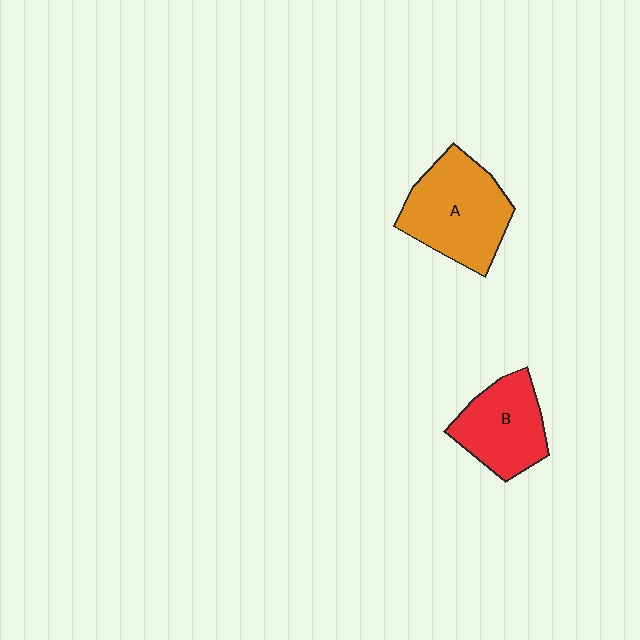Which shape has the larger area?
Shape A (orange).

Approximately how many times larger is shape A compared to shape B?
Approximately 1.3 times.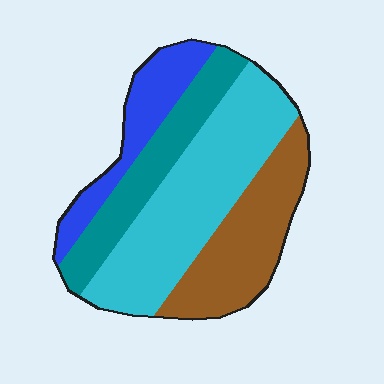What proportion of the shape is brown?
Brown takes up about one quarter (1/4) of the shape.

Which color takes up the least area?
Blue, at roughly 15%.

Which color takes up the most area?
Cyan, at roughly 40%.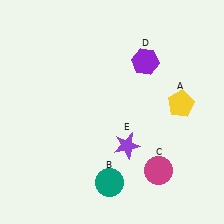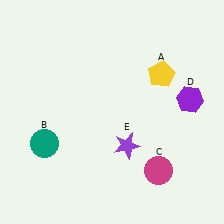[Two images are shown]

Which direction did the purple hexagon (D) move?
The purple hexagon (D) moved right.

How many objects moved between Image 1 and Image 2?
3 objects moved between the two images.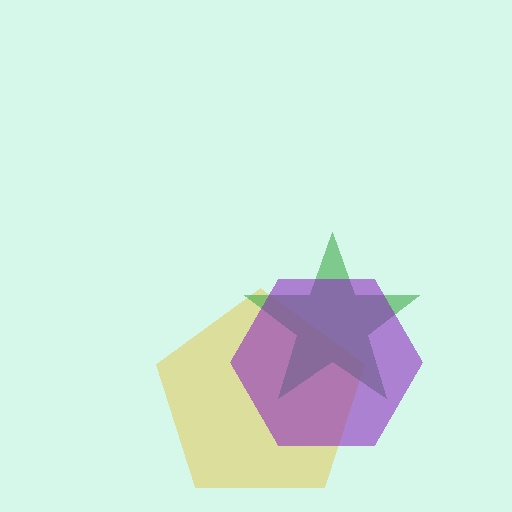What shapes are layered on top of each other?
The layered shapes are: a yellow pentagon, a green star, a purple hexagon.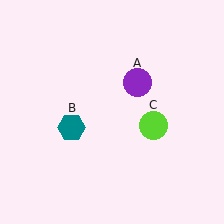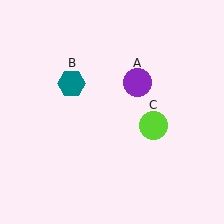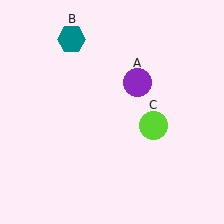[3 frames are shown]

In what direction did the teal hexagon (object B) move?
The teal hexagon (object B) moved up.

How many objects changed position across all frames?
1 object changed position: teal hexagon (object B).